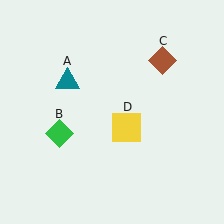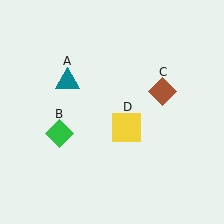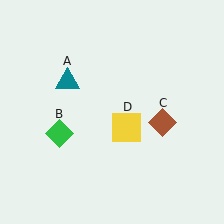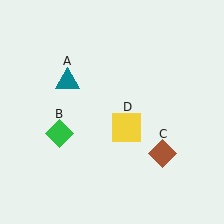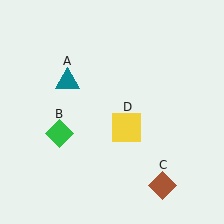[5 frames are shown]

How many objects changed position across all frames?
1 object changed position: brown diamond (object C).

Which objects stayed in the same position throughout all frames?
Teal triangle (object A) and green diamond (object B) and yellow square (object D) remained stationary.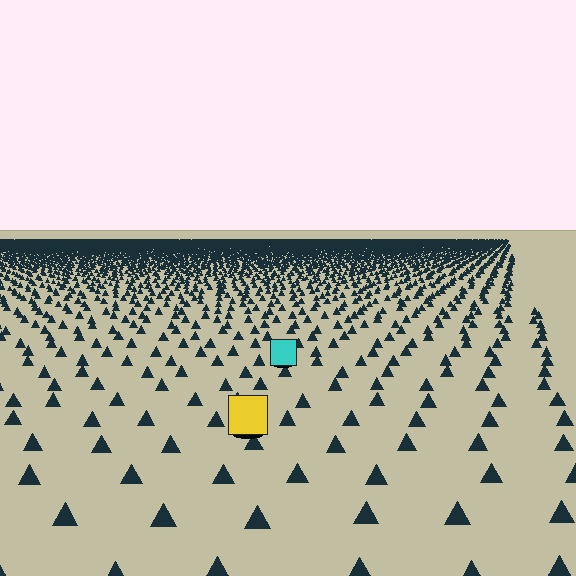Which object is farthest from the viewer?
The cyan square is farthest from the viewer. It appears smaller and the ground texture around it is denser.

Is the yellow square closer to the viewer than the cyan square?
Yes. The yellow square is closer — you can tell from the texture gradient: the ground texture is coarser near it.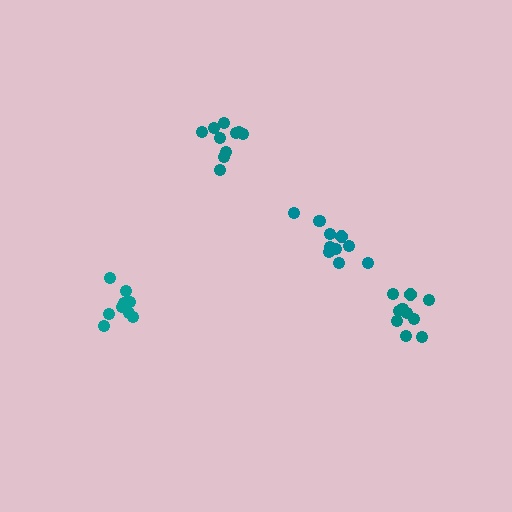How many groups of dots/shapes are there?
There are 4 groups.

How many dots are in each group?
Group 1: 9 dots, Group 2: 10 dots, Group 3: 10 dots, Group 4: 10 dots (39 total).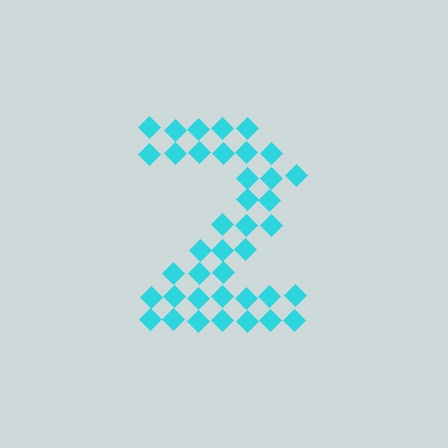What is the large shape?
The large shape is the digit 2.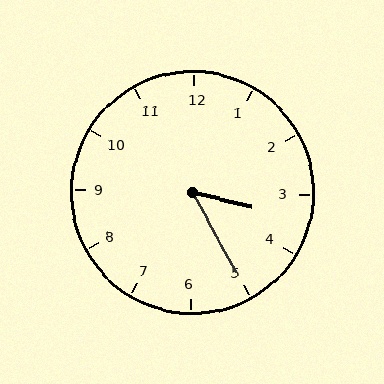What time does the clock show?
3:25.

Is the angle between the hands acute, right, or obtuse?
It is acute.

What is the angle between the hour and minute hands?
Approximately 48 degrees.